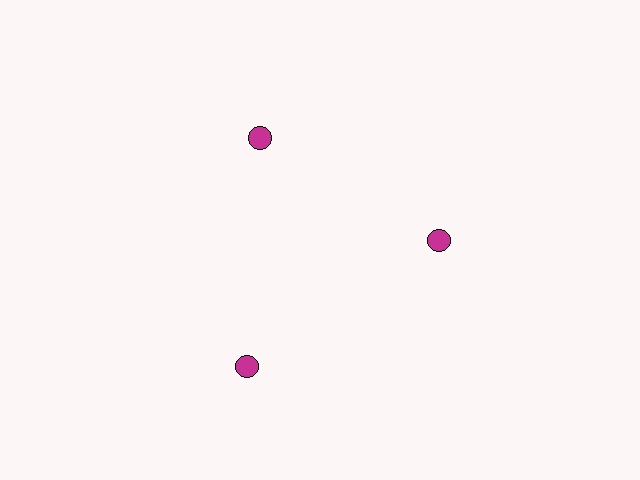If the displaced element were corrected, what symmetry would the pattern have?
It would have 3-fold rotational symmetry — the pattern would map onto itself every 120 degrees.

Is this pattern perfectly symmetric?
No. The 3 magenta circles are arranged in a ring, but one element near the 7 o'clock position is pushed outward from the center, breaking the 3-fold rotational symmetry.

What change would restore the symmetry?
The symmetry would be restored by moving it inward, back onto the ring so that all 3 circles sit at equal angles and equal distance from the center.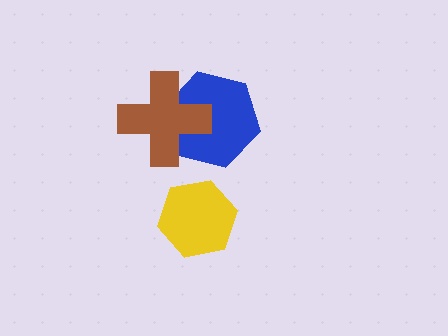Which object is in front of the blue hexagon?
The brown cross is in front of the blue hexagon.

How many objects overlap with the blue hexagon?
1 object overlaps with the blue hexagon.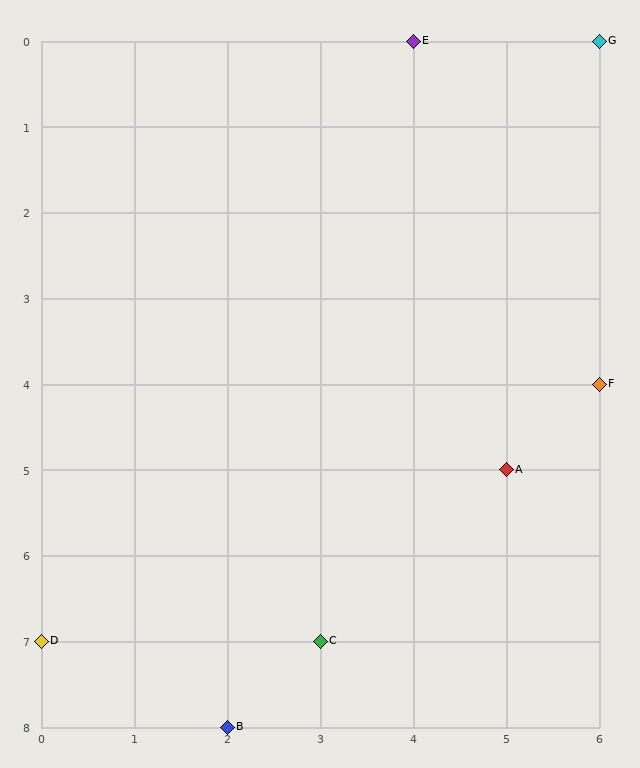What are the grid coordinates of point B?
Point B is at grid coordinates (2, 8).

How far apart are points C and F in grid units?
Points C and F are 3 columns and 3 rows apart (about 4.2 grid units diagonally).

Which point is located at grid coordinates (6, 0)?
Point G is at (6, 0).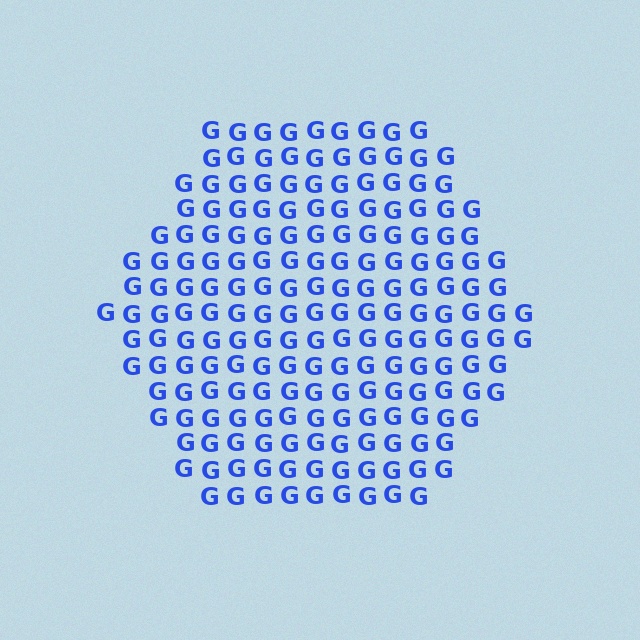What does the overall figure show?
The overall figure shows a hexagon.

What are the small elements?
The small elements are letter G's.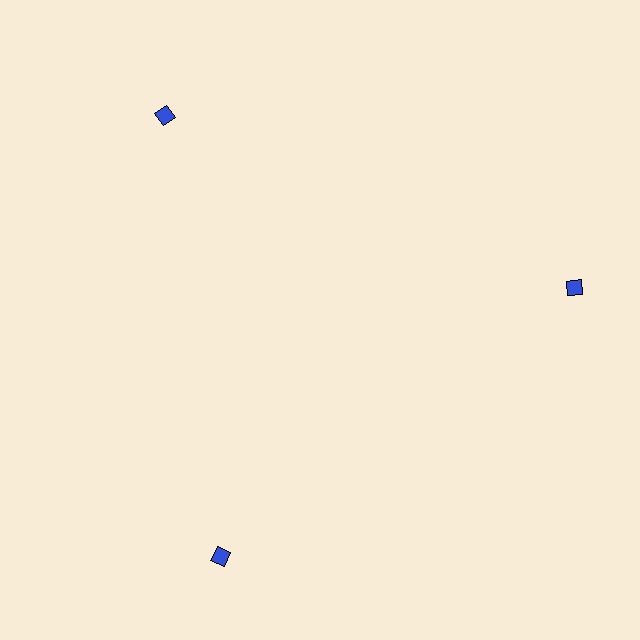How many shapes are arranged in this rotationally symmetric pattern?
There are 3 shapes, arranged in 3 groups of 1.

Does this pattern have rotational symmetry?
Yes, this pattern has 3-fold rotational symmetry. It looks the same after rotating 120 degrees around the center.